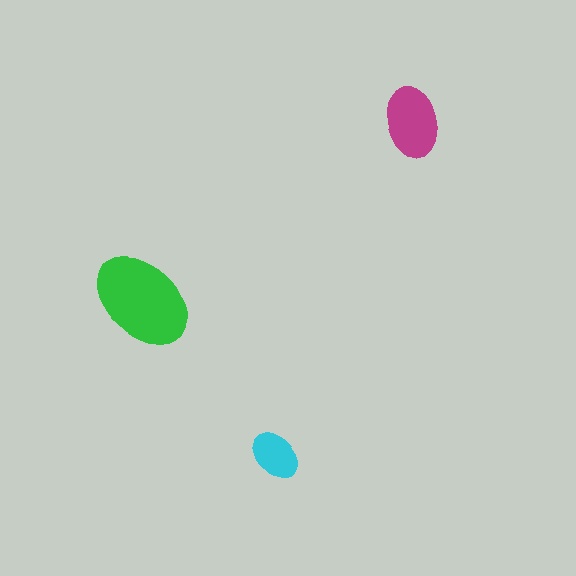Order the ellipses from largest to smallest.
the green one, the magenta one, the cyan one.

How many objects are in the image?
There are 3 objects in the image.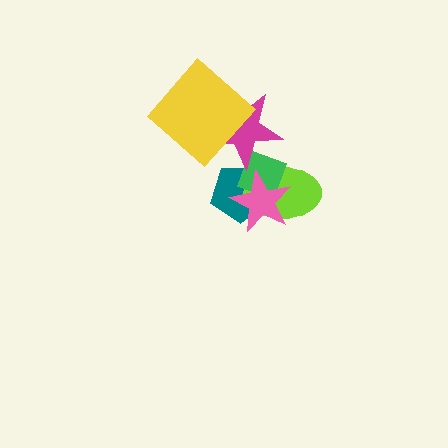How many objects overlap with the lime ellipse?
3 objects overlap with the lime ellipse.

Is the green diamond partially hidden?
Yes, it is partially covered by another shape.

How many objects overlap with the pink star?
3 objects overlap with the pink star.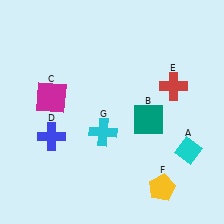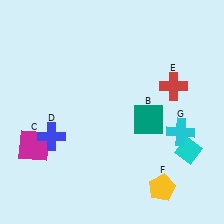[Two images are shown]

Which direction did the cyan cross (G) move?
The cyan cross (G) moved right.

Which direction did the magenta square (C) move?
The magenta square (C) moved down.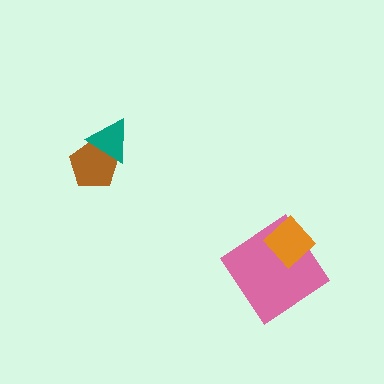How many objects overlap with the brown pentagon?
1 object overlaps with the brown pentagon.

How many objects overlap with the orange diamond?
1 object overlaps with the orange diamond.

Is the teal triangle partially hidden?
No, no other shape covers it.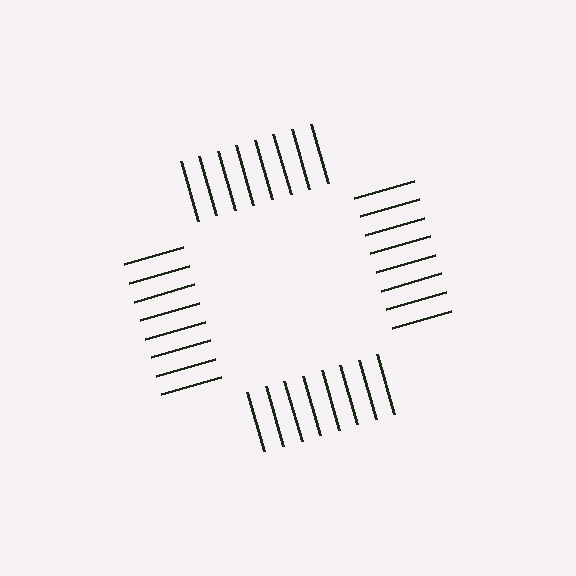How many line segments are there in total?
32 — 8 along each of the 4 edges.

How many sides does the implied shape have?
4 sides — the line-ends trace a square.